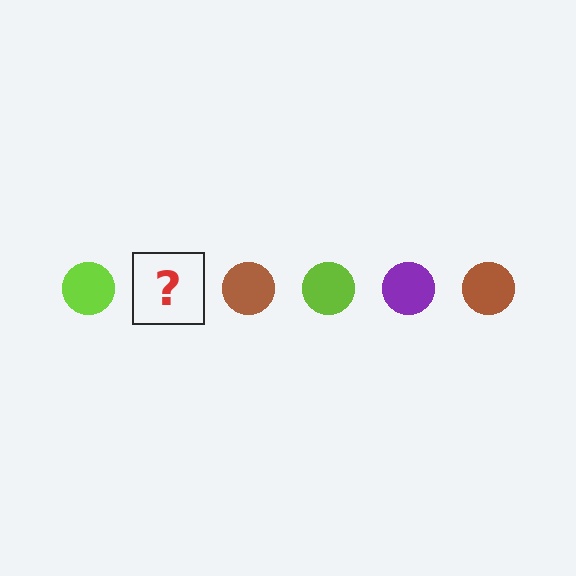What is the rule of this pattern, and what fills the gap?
The rule is that the pattern cycles through lime, purple, brown circles. The gap should be filled with a purple circle.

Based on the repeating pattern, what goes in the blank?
The blank should be a purple circle.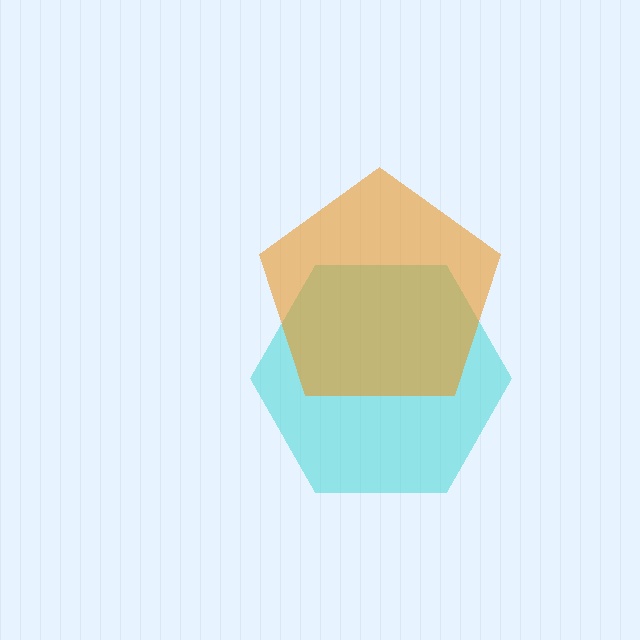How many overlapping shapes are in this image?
There are 2 overlapping shapes in the image.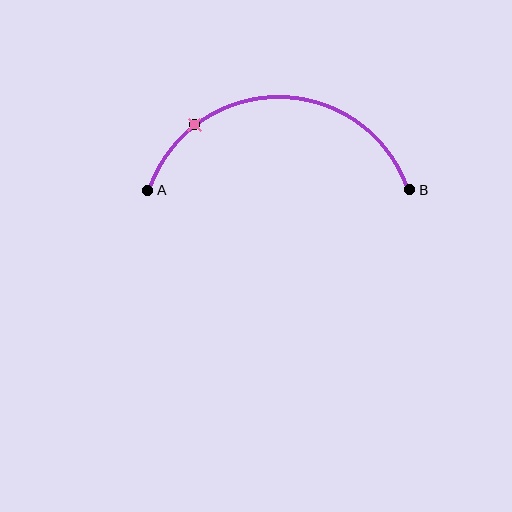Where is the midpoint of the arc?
The arc midpoint is the point on the curve farthest from the straight line joining A and B. It sits above that line.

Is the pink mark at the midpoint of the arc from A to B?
No. The pink mark lies on the arc but is closer to endpoint A. The arc midpoint would be at the point on the curve equidistant along the arc from both A and B.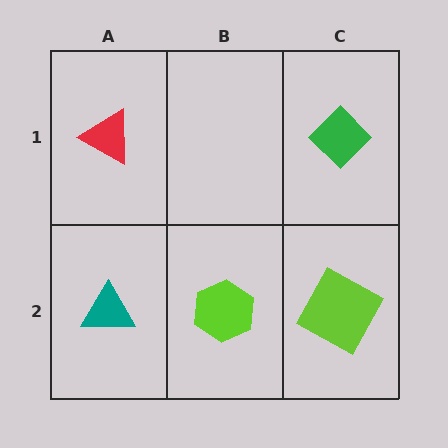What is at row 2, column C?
A lime square.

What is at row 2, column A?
A teal triangle.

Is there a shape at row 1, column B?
No, that cell is empty.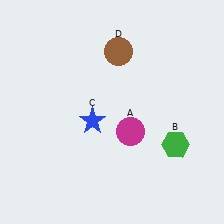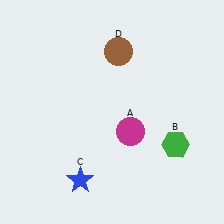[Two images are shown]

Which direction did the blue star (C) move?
The blue star (C) moved down.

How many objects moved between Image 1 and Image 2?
1 object moved between the two images.